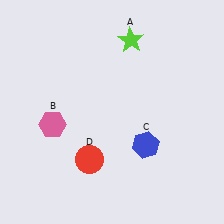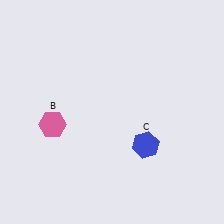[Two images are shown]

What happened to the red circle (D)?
The red circle (D) was removed in Image 2. It was in the bottom-left area of Image 1.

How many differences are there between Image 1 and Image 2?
There are 2 differences between the two images.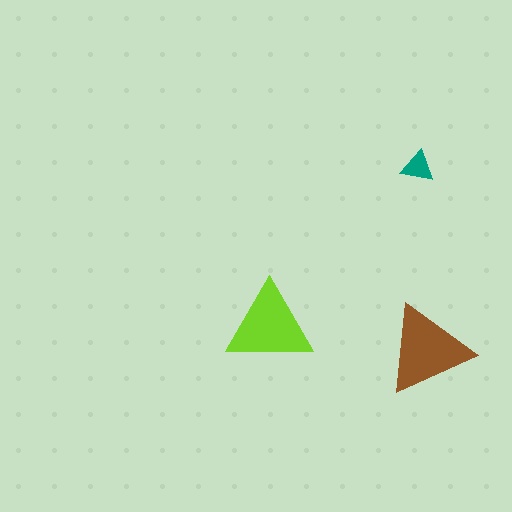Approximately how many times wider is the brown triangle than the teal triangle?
About 2.5 times wider.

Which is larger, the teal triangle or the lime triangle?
The lime one.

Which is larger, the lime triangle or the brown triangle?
The brown one.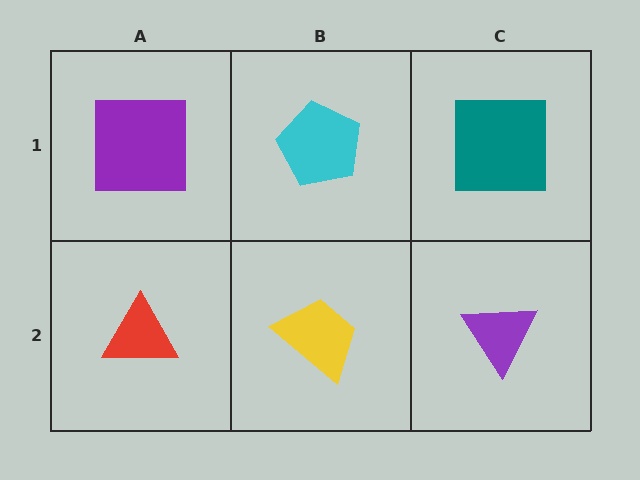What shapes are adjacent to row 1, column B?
A yellow trapezoid (row 2, column B), a purple square (row 1, column A), a teal square (row 1, column C).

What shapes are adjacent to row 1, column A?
A red triangle (row 2, column A), a cyan pentagon (row 1, column B).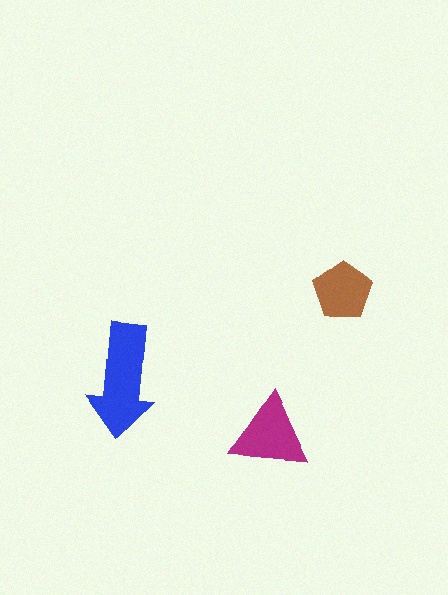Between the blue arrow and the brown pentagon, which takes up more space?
The blue arrow.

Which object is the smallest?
The brown pentagon.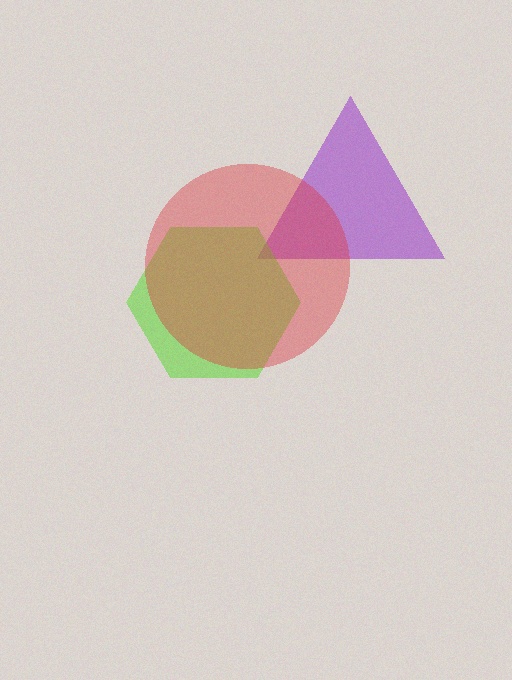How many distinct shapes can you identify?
There are 3 distinct shapes: a purple triangle, a lime hexagon, a red circle.